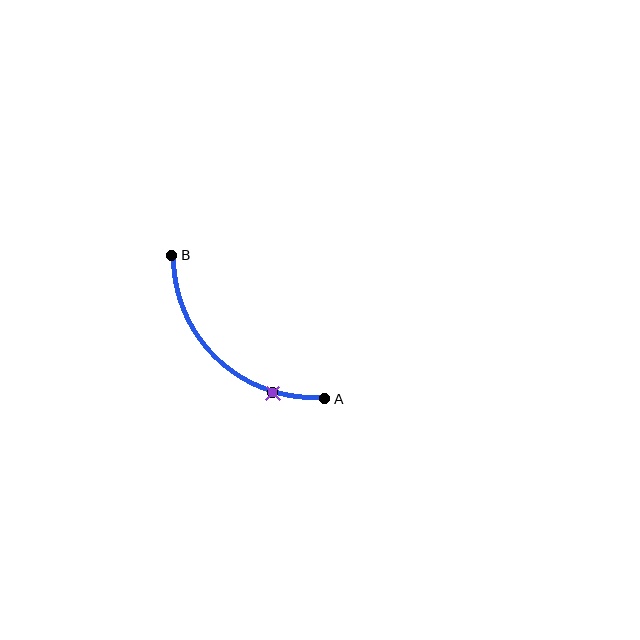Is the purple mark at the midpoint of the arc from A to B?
No. The purple mark lies on the arc but is closer to endpoint A. The arc midpoint would be at the point on the curve equidistant along the arc from both A and B.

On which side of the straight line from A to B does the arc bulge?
The arc bulges below and to the left of the straight line connecting A and B.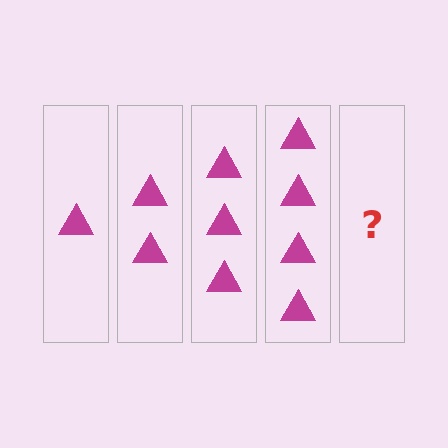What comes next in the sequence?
The next element should be 5 triangles.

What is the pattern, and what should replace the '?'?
The pattern is that each step adds one more triangle. The '?' should be 5 triangles.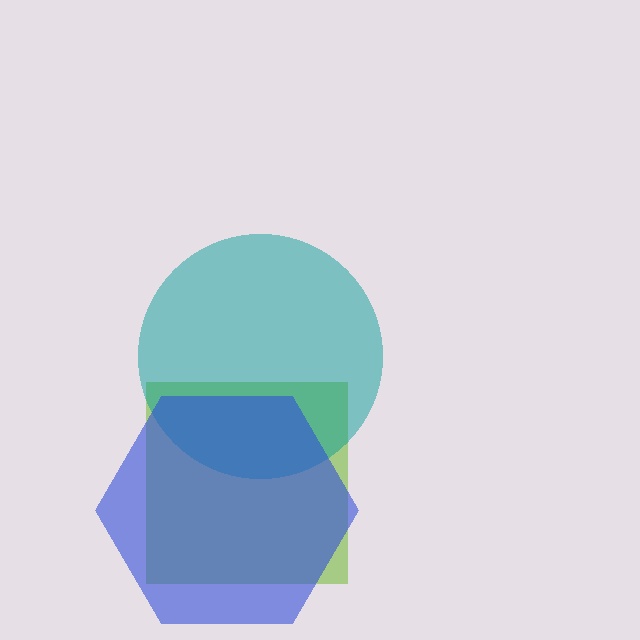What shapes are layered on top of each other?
The layered shapes are: a lime square, a teal circle, a blue hexagon.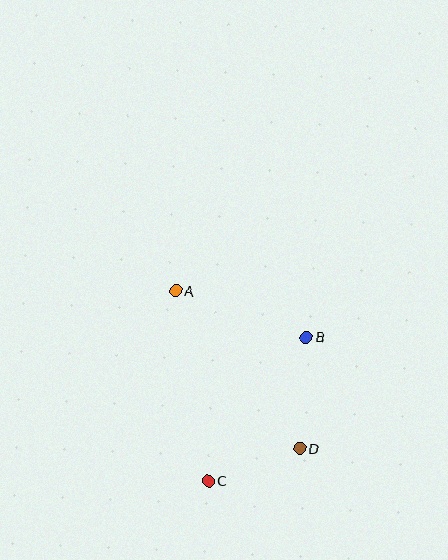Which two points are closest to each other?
Points C and D are closest to each other.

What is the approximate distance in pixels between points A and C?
The distance between A and C is approximately 193 pixels.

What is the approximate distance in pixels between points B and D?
The distance between B and D is approximately 111 pixels.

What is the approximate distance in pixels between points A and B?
The distance between A and B is approximately 139 pixels.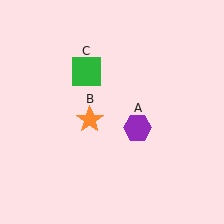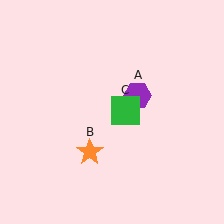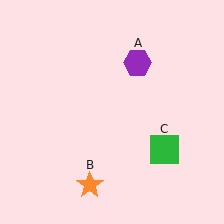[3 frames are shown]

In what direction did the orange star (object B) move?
The orange star (object B) moved down.